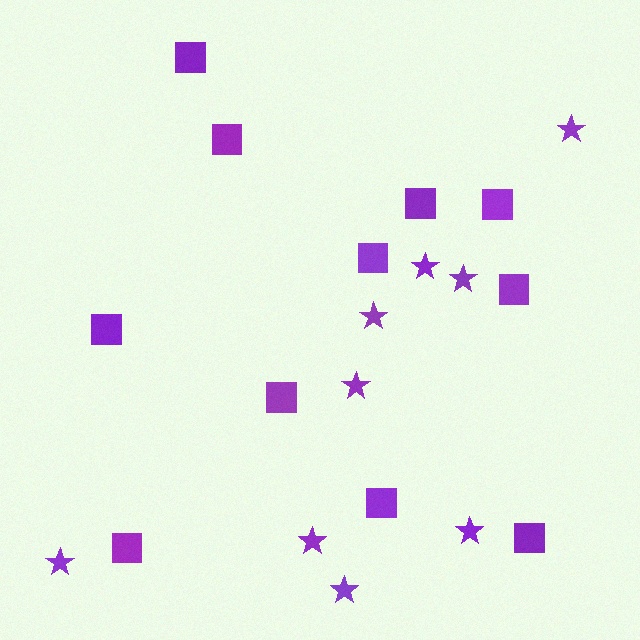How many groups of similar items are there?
There are 2 groups: one group of stars (9) and one group of squares (11).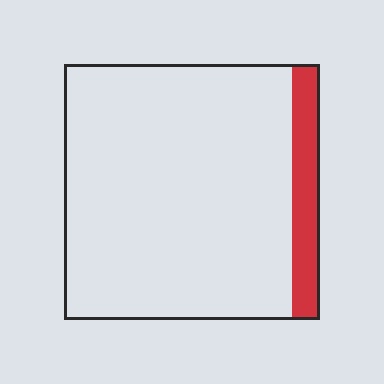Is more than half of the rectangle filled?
No.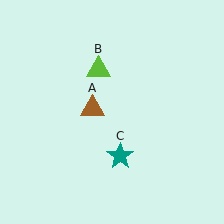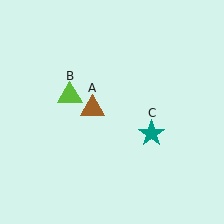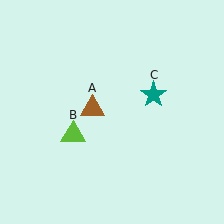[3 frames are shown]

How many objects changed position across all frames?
2 objects changed position: lime triangle (object B), teal star (object C).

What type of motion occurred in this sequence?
The lime triangle (object B), teal star (object C) rotated counterclockwise around the center of the scene.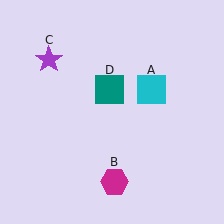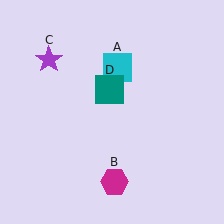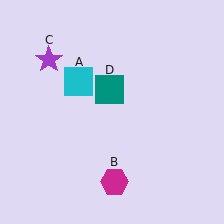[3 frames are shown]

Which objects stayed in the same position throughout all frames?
Magenta hexagon (object B) and purple star (object C) and teal square (object D) remained stationary.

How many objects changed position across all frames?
1 object changed position: cyan square (object A).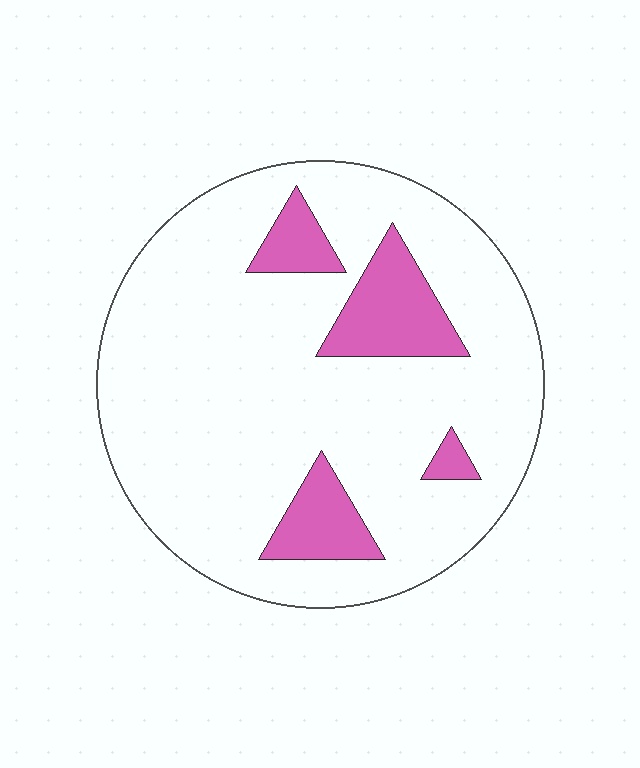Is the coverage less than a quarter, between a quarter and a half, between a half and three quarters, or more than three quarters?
Less than a quarter.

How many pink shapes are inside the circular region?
4.